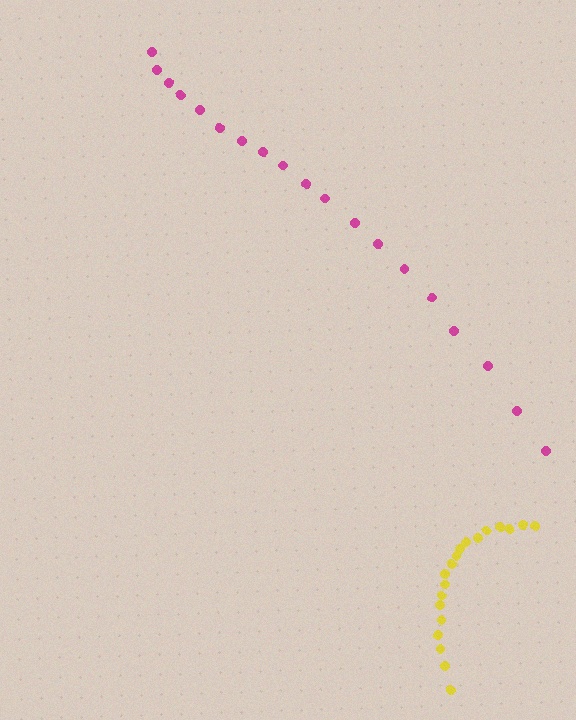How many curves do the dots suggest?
There are 2 distinct paths.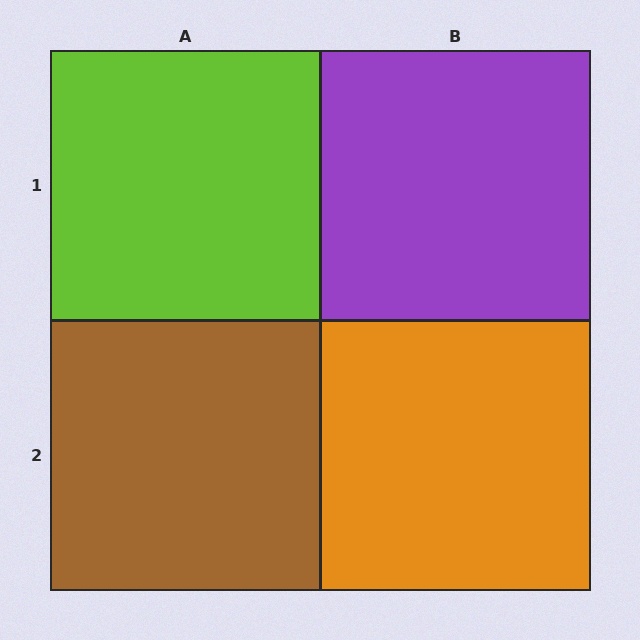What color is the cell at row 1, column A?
Lime.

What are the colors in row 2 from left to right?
Brown, orange.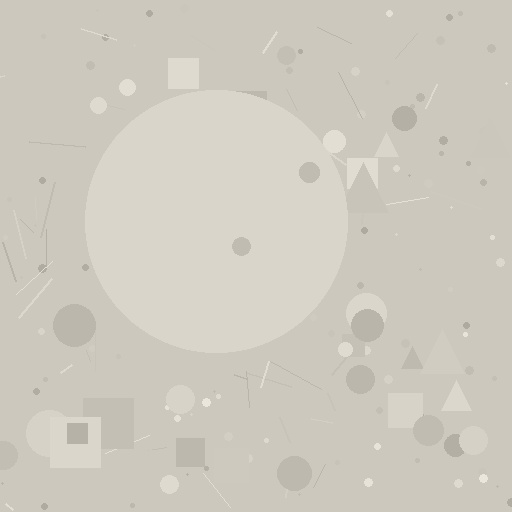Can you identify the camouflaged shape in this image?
The camouflaged shape is a circle.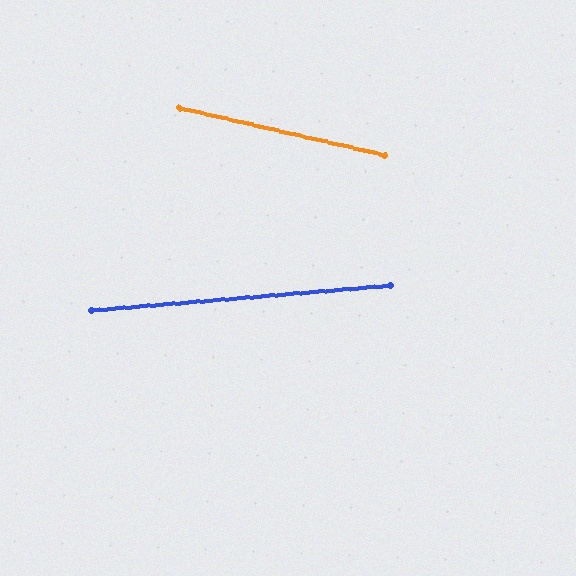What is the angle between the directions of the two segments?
Approximately 18 degrees.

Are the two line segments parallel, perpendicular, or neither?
Neither parallel nor perpendicular — they differ by about 18°.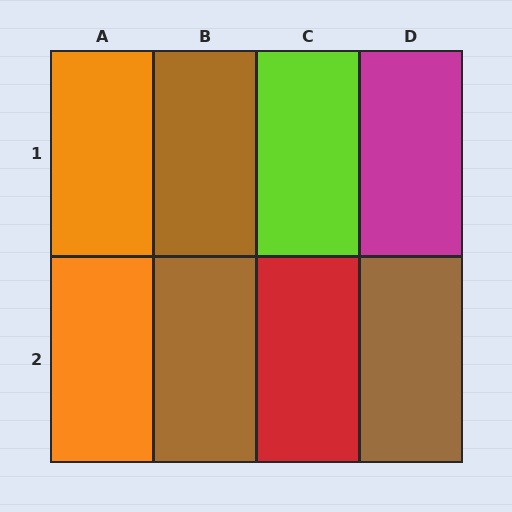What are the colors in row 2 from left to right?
Orange, brown, red, brown.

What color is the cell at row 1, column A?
Orange.